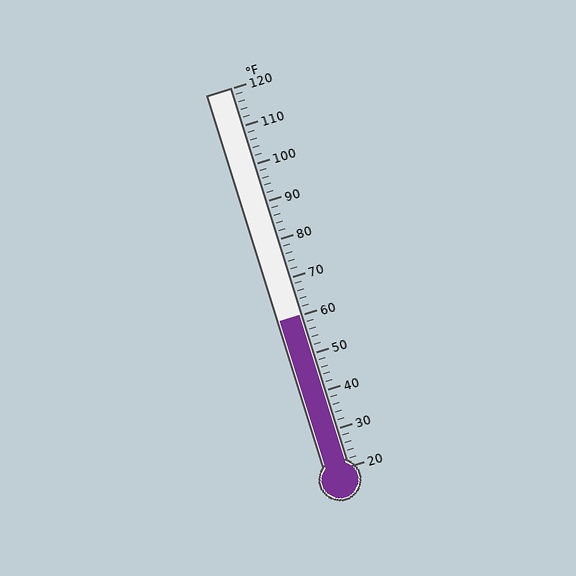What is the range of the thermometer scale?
The thermometer scale ranges from 20°F to 120°F.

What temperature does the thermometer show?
The thermometer shows approximately 60°F.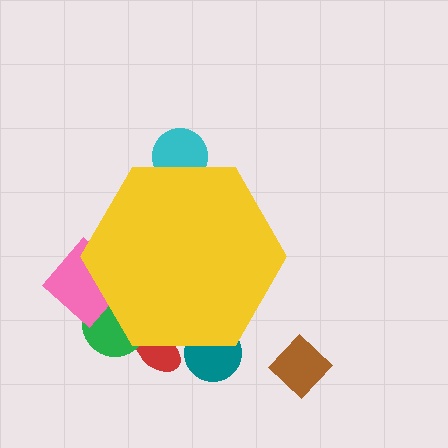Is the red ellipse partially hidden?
Yes, the red ellipse is partially hidden behind the yellow hexagon.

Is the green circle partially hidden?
Yes, the green circle is partially hidden behind the yellow hexagon.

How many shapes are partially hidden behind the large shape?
5 shapes are partially hidden.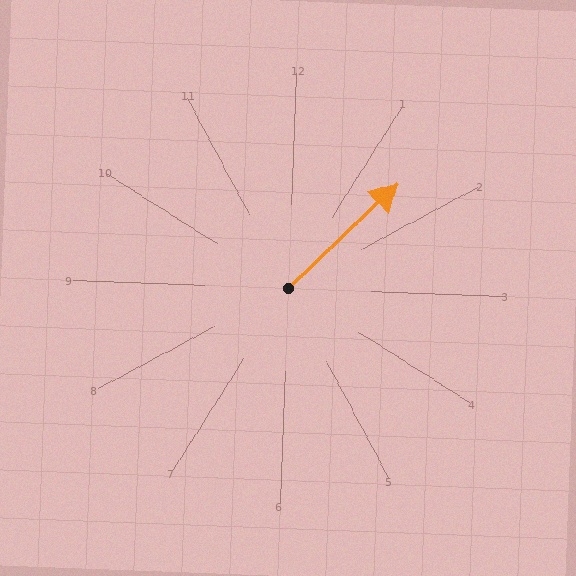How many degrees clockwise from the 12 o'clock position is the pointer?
Approximately 44 degrees.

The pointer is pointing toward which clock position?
Roughly 1 o'clock.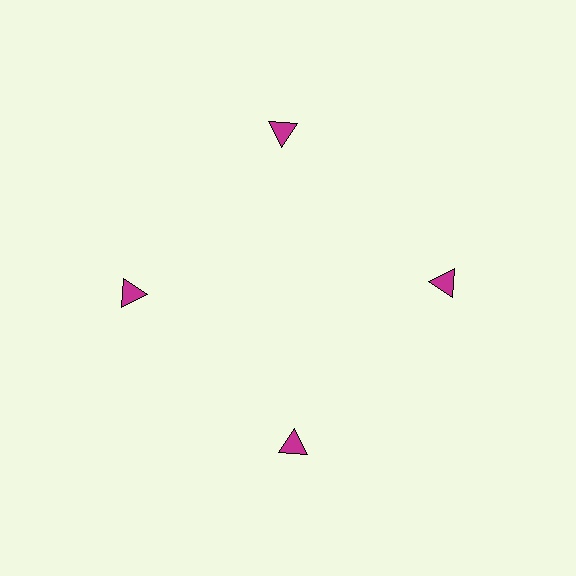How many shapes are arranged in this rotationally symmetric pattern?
There are 4 shapes, arranged in 4 groups of 1.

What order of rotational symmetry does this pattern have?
This pattern has 4-fold rotational symmetry.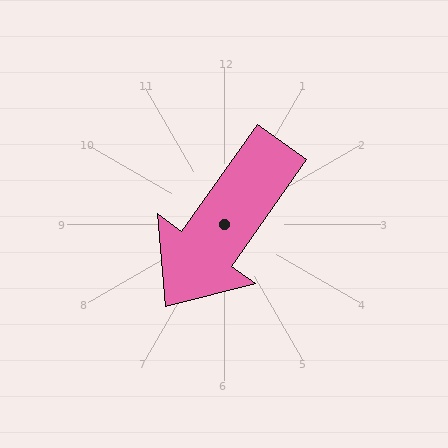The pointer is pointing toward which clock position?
Roughly 7 o'clock.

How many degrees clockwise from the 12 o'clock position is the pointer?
Approximately 215 degrees.